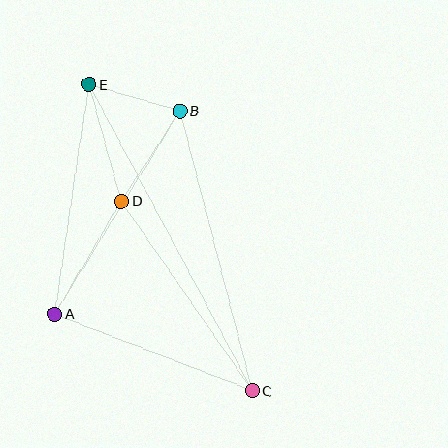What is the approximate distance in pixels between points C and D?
The distance between C and D is approximately 230 pixels.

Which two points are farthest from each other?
Points C and E are farthest from each other.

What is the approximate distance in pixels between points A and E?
The distance between A and E is approximately 232 pixels.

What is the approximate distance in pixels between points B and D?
The distance between B and D is approximately 108 pixels.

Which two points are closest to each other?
Points B and E are closest to each other.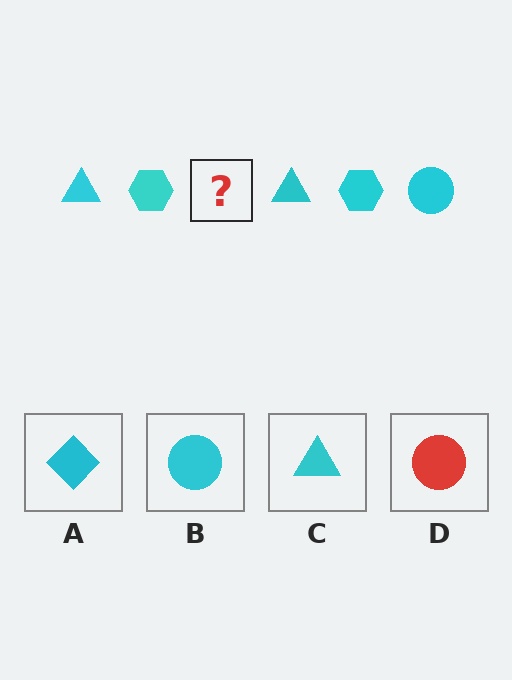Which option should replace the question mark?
Option B.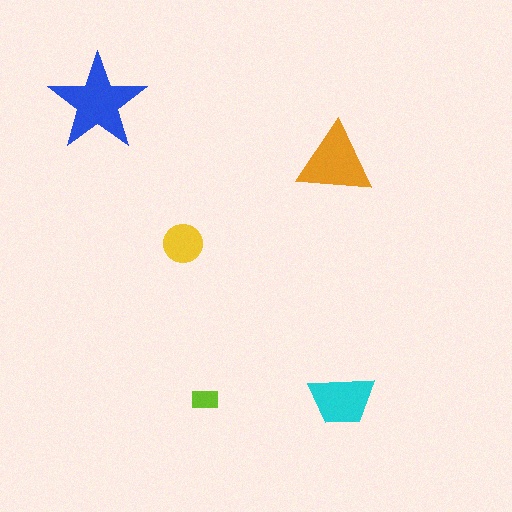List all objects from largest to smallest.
The blue star, the orange triangle, the cyan trapezoid, the yellow circle, the lime rectangle.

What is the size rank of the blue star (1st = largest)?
1st.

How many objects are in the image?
There are 5 objects in the image.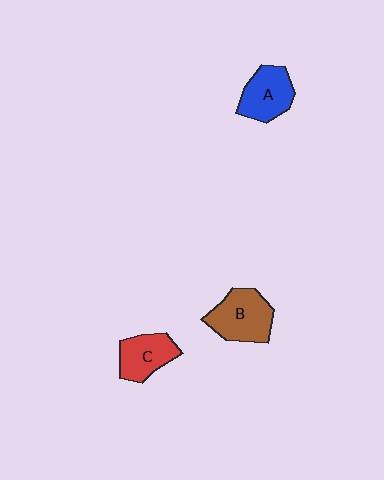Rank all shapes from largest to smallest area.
From largest to smallest: B (brown), A (blue), C (red).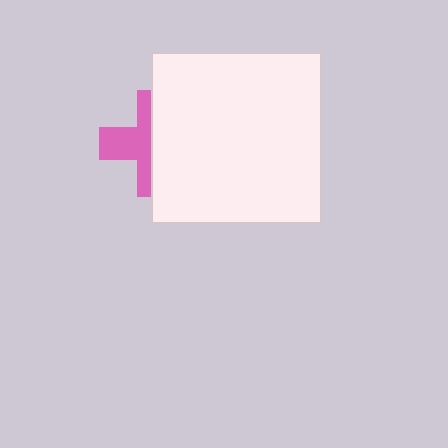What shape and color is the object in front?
The object in front is a white square.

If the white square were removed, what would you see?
You would see the complete pink cross.